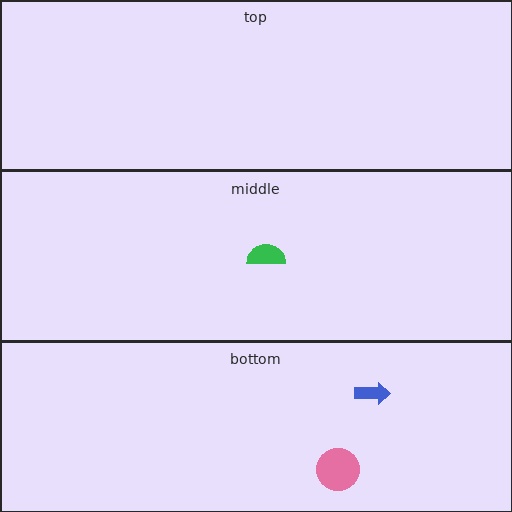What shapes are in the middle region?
The green semicircle.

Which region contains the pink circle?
The bottom region.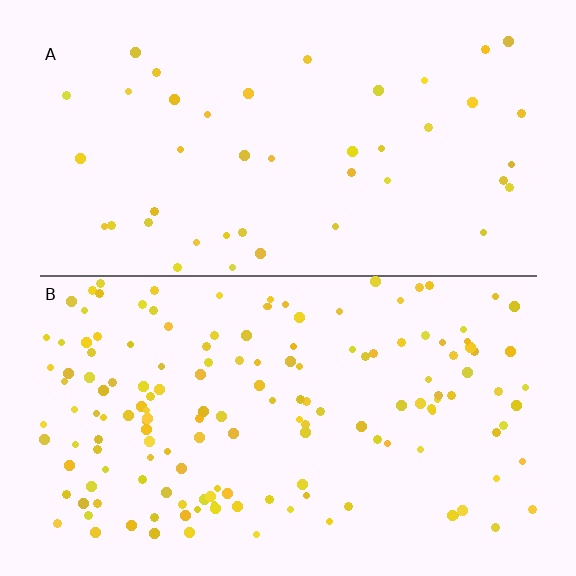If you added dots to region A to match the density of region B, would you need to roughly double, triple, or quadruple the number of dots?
Approximately quadruple.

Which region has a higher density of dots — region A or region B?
B (the bottom).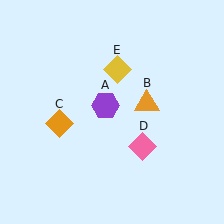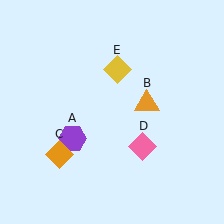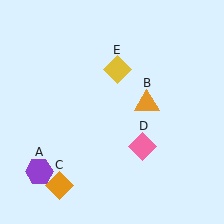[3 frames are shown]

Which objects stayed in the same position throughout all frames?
Orange triangle (object B) and pink diamond (object D) and yellow diamond (object E) remained stationary.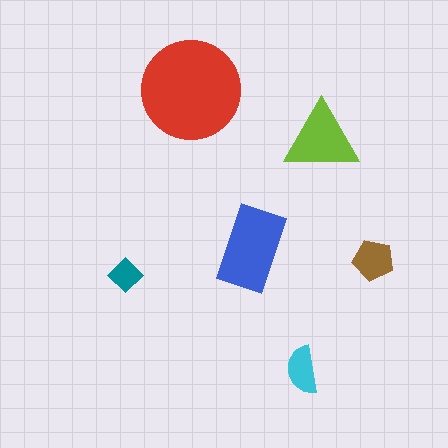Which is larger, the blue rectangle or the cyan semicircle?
The blue rectangle.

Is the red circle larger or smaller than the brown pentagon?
Larger.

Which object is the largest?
The red circle.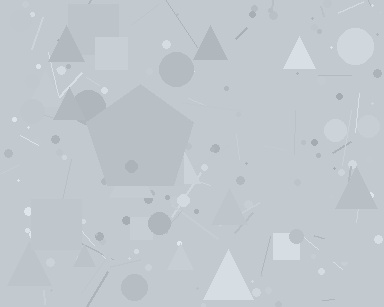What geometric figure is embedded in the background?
A pentagon is embedded in the background.